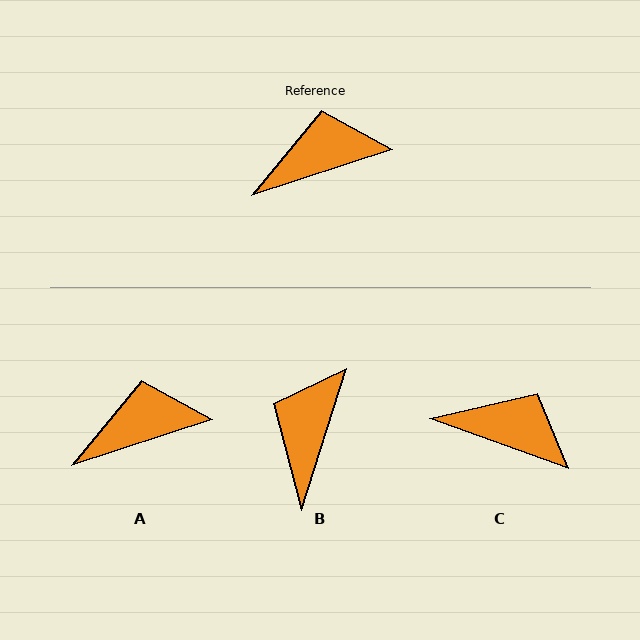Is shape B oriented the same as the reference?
No, it is off by about 54 degrees.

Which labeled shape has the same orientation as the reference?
A.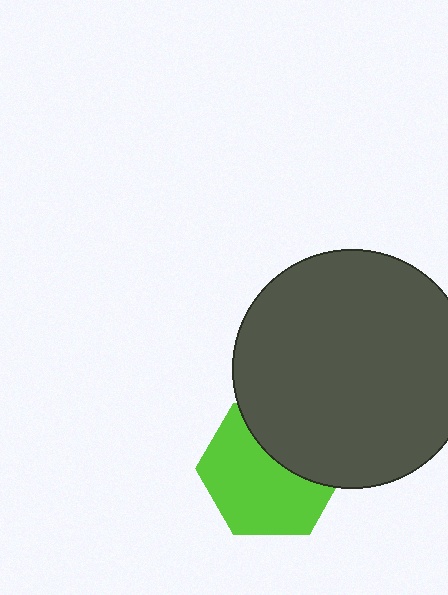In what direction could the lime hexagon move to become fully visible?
The lime hexagon could move down. That would shift it out from behind the dark gray circle entirely.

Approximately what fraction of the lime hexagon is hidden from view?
Roughly 36% of the lime hexagon is hidden behind the dark gray circle.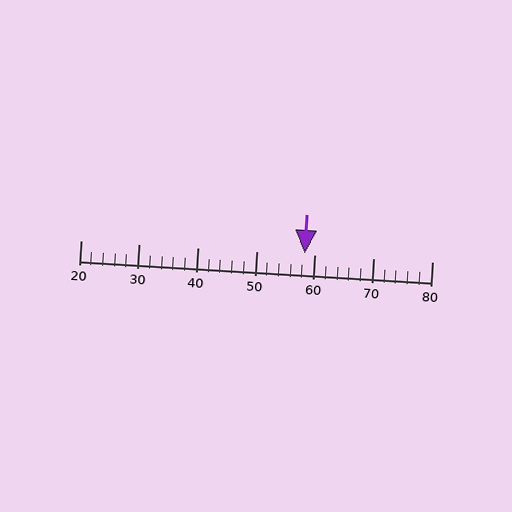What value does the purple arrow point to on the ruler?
The purple arrow points to approximately 58.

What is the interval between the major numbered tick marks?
The major tick marks are spaced 10 units apart.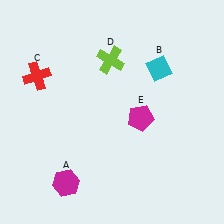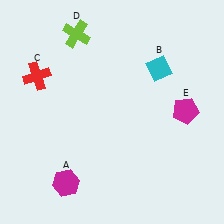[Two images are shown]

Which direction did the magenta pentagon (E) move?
The magenta pentagon (E) moved right.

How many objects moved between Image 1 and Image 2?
2 objects moved between the two images.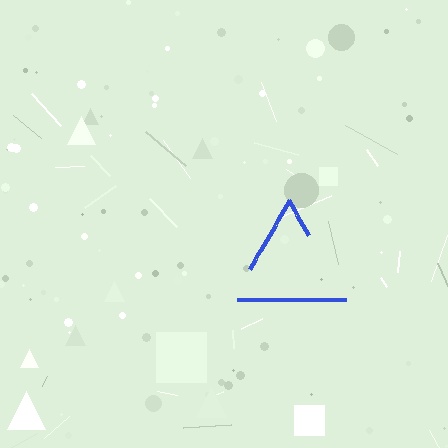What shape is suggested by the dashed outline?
The dashed outline suggests a triangle.